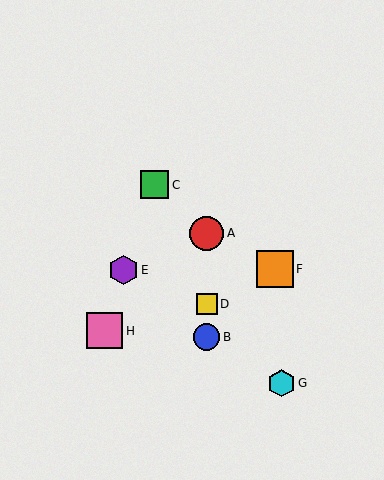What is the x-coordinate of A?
Object A is at x≈207.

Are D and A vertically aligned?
Yes, both are at x≈207.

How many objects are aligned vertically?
3 objects (A, B, D) are aligned vertically.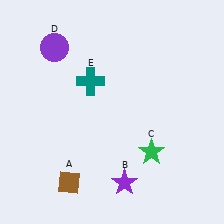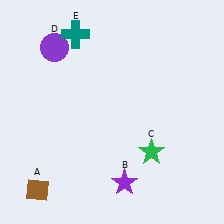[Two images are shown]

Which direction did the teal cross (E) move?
The teal cross (E) moved up.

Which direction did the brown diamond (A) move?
The brown diamond (A) moved left.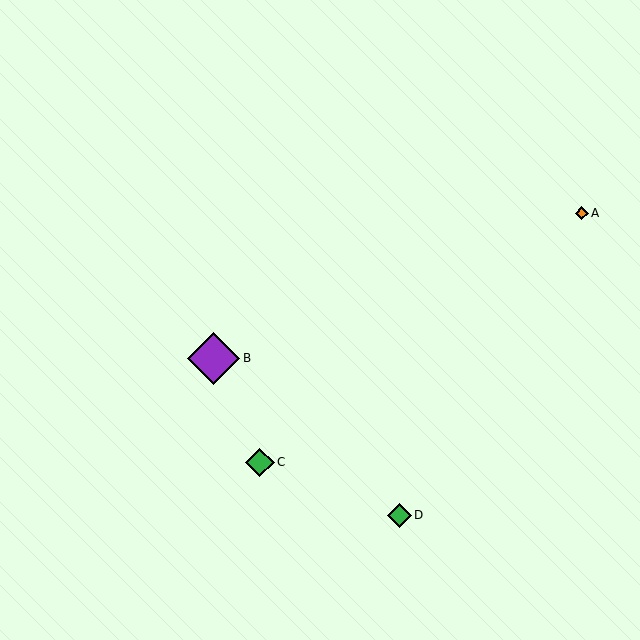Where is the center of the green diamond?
The center of the green diamond is at (260, 462).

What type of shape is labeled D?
Shape D is a green diamond.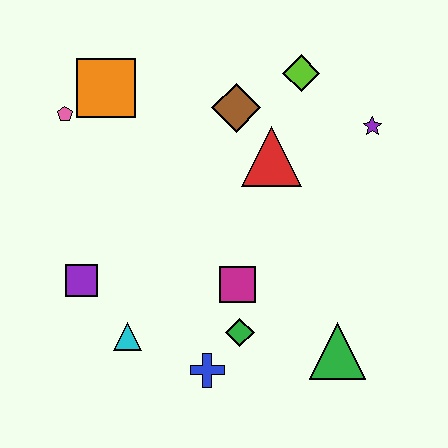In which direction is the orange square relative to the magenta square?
The orange square is above the magenta square.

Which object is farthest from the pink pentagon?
The green triangle is farthest from the pink pentagon.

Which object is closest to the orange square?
The pink pentagon is closest to the orange square.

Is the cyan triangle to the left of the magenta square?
Yes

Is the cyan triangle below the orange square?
Yes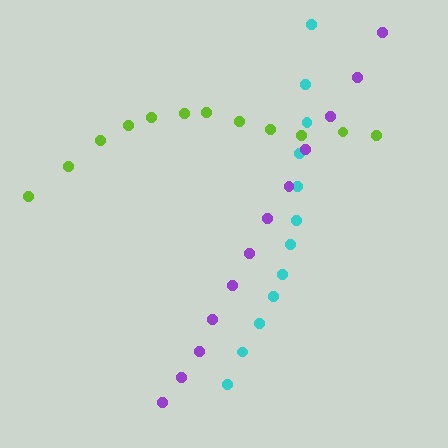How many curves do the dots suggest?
There are 3 distinct paths.